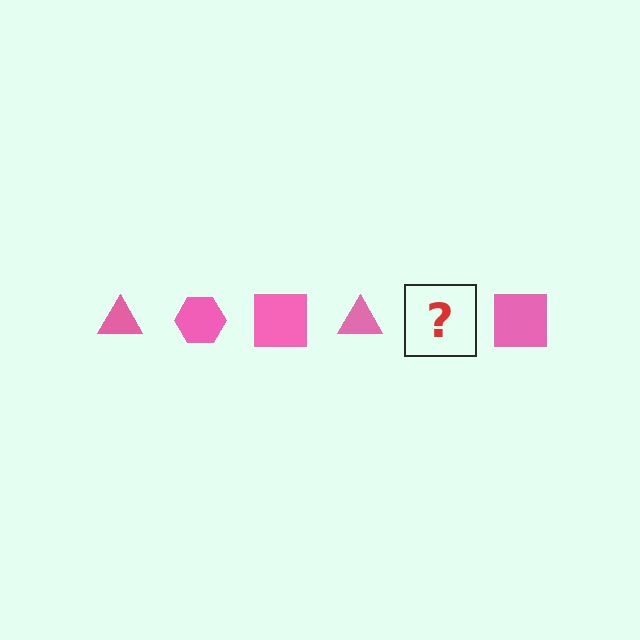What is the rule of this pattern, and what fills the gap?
The rule is that the pattern cycles through triangle, hexagon, square shapes in pink. The gap should be filled with a pink hexagon.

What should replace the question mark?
The question mark should be replaced with a pink hexagon.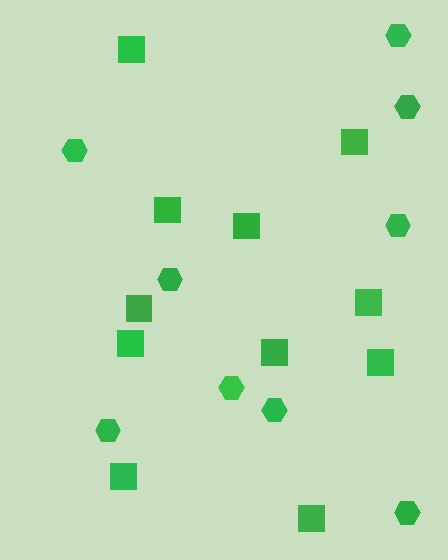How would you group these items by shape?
There are 2 groups: one group of squares (11) and one group of hexagons (9).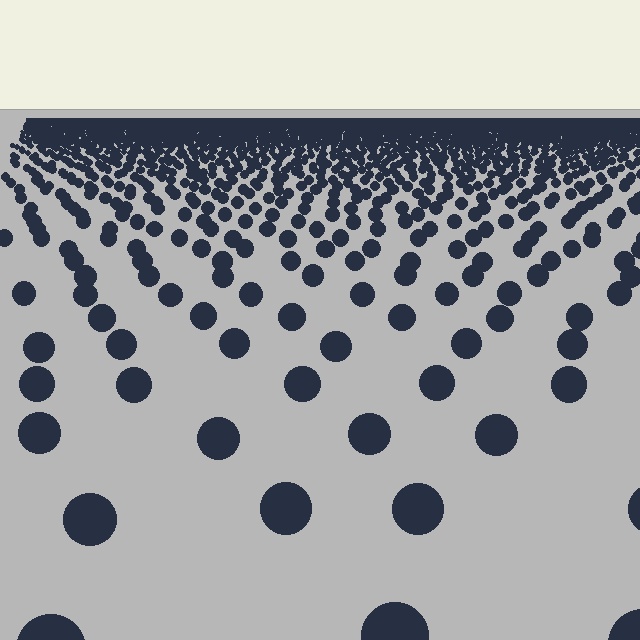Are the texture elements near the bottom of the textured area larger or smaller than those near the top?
Larger. Near the bottom, elements are closer to the viewer and appear at a bigger on-screen size.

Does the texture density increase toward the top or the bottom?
Density increases toward the top.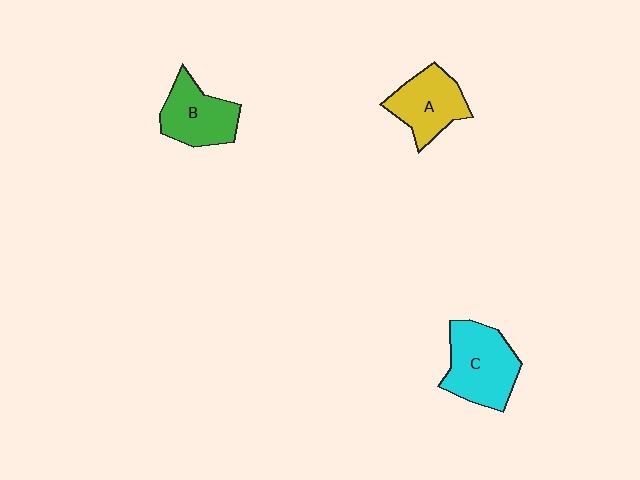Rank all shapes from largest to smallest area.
From largest to smallest: C (cyan), B (green), A (yellow).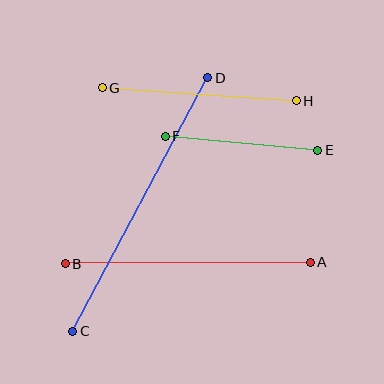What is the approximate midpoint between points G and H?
The midpoint is at approximately (199, 94) pixels.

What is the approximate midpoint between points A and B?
The midpoint is at approximately (188, 263) pixels.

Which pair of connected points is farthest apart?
Points C and D are farthest apart.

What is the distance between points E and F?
The distance is approximately 153 pixels.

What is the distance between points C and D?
The distance is approximately 287 pixels.